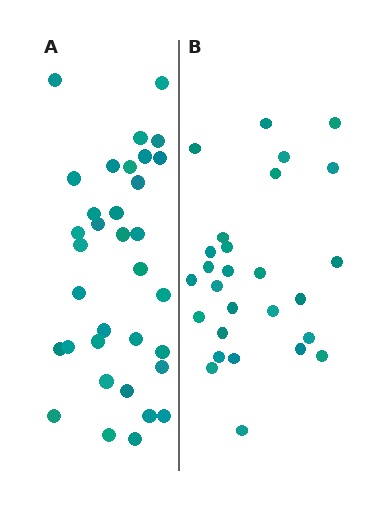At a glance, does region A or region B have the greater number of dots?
Region A (the left region) has more dots.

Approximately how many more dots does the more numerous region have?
Region A has roughly 8 or so more dots than region B.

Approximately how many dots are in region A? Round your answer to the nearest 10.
About 30 dots. (The exact count is 34, which rounds to 30.)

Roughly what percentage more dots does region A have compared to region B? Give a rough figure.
About 25% more.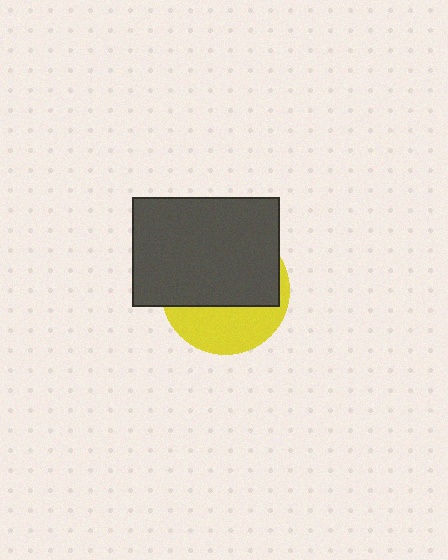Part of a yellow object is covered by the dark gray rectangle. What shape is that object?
It is a circle.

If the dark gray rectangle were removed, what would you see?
You would see the complete yellow circle.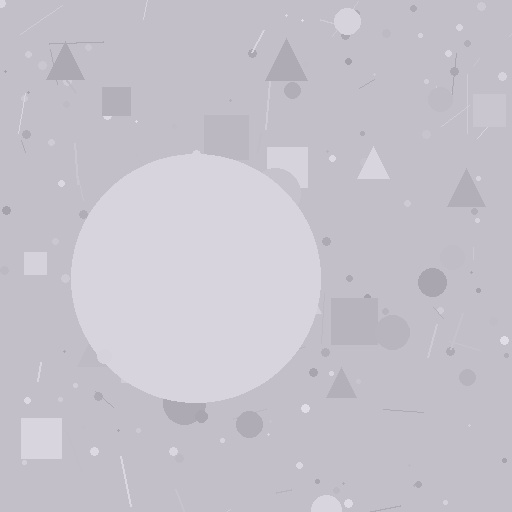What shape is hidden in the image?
A circle is hidden in the image.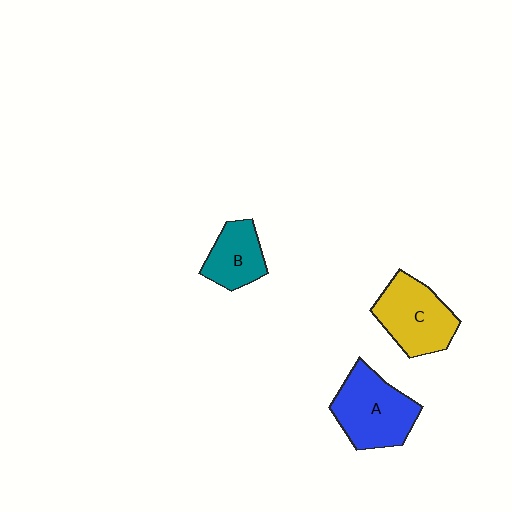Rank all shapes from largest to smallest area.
From largest to smallest: A (blue), C (yellow), B (teal).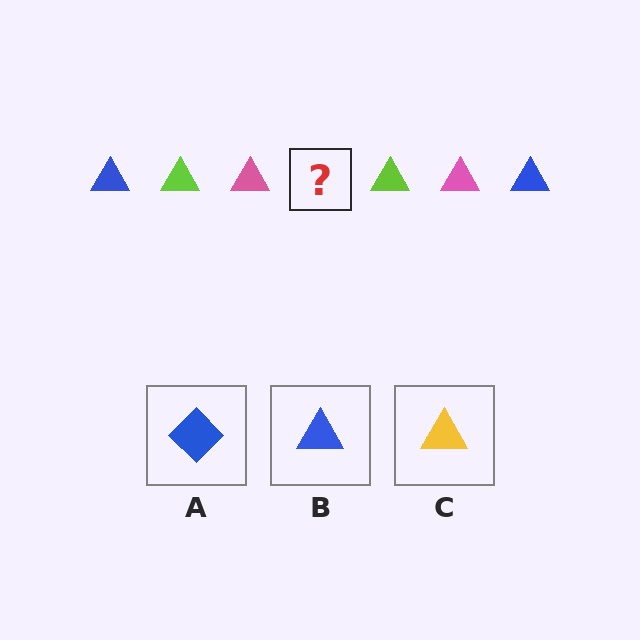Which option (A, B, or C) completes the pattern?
B.